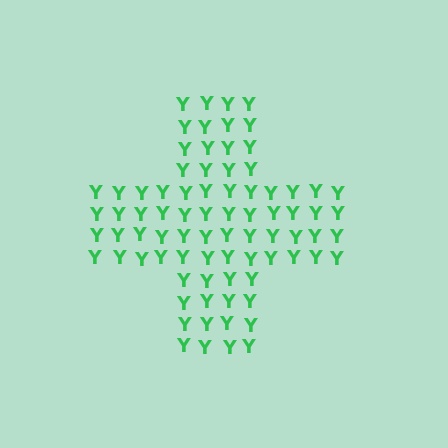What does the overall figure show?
The overall figure shows a cross.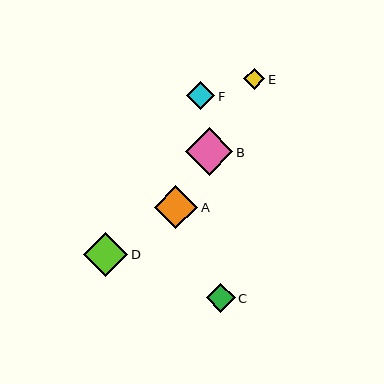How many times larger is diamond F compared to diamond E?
Diamond F is approximately 1.3 times the size of diamond E.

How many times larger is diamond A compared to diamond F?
Diamond A is approximately 1.5 times the size of diamond F.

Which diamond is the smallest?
Diamond E is the smallest with a size of approximately 21 pixels.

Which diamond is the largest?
Diamond B is the largest with a size of approximately 47 pixels.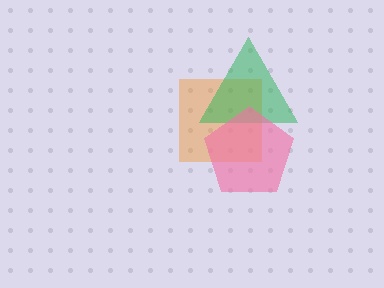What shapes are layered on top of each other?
The layered shapes are: an orange square, a green triangle, a pink pentagon.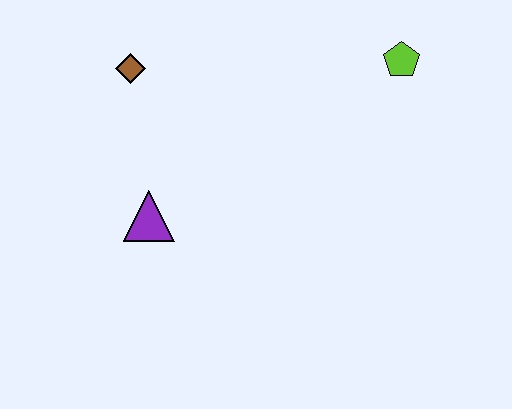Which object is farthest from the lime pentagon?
The purple triangle is farthest from the lime pentagon.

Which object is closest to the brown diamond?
The purple triangle is closest to the brown diamond.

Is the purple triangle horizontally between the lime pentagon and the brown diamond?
Yes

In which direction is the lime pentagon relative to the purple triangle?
The lime pentagon is to the right of the purple triangle.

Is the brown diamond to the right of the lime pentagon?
No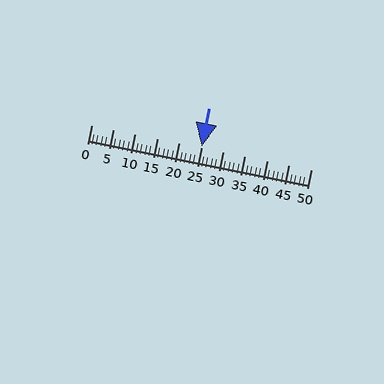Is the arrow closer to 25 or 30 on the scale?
The arrow is closer to 25.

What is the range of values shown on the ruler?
The ruler shows values from 0 to 50.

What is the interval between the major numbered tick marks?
The major tick marks are spaced 5 units apart.